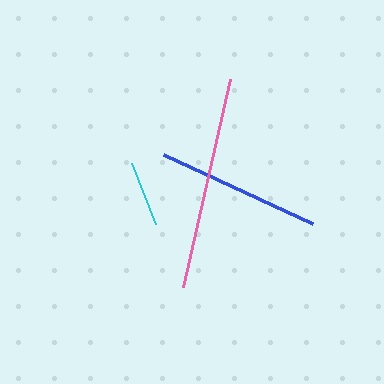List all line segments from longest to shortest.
From longest to shortest: pink, blue, cyan.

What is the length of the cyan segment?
The cyan segment is approximately 65 pixels long.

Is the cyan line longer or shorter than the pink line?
The pink line is longer than the cyan line.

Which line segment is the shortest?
The cyan line is the shortest at approximately 65 pixels.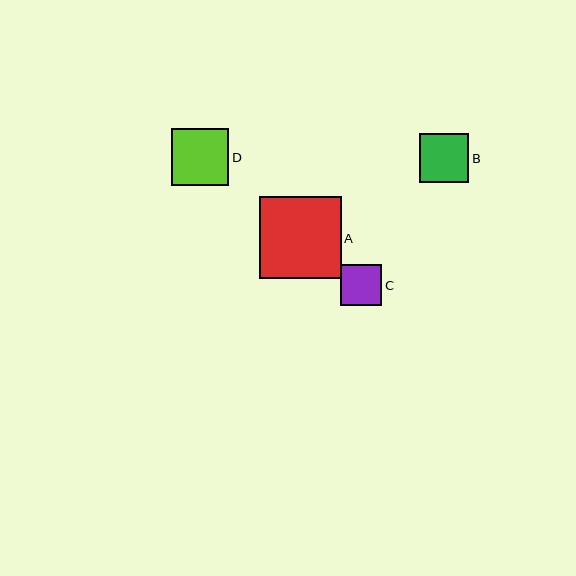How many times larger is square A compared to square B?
Square A is approximately 1.7 times the size of square B.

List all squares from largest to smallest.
From largest to smallest: A, D, B, C.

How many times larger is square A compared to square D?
Square A is approximately 1.4 times the size of square D.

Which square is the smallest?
Square C is the smallest with a size of approximately 41 pixels.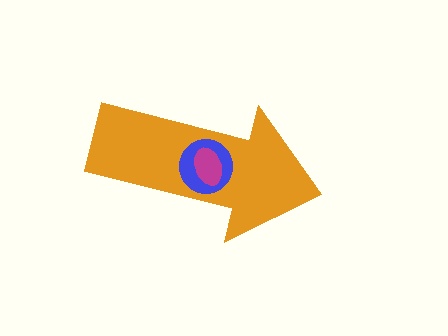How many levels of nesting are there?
3.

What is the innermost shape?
The magenta ellipse.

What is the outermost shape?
The orange arrow.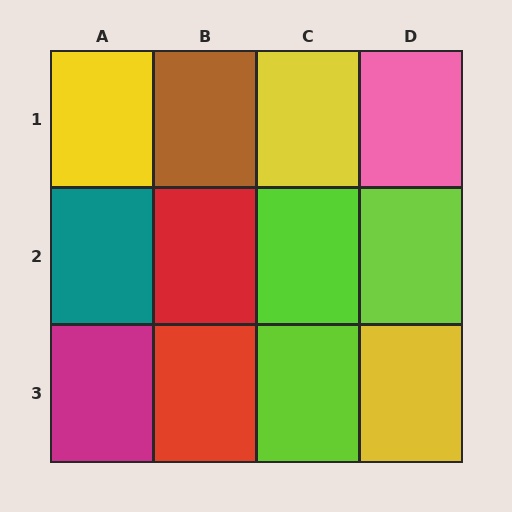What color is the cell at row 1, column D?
Pink.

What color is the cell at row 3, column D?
Yellow.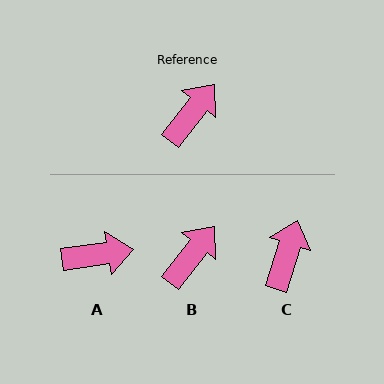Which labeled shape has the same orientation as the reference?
B.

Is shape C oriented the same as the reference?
No, it is off by about 21 degrees.